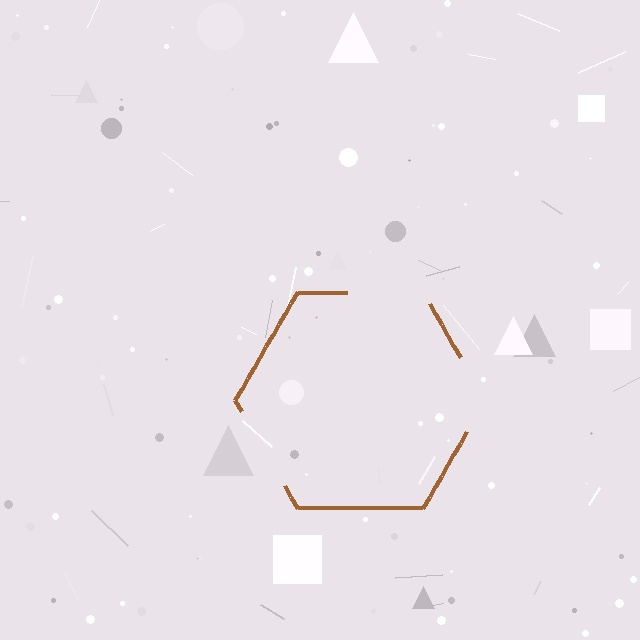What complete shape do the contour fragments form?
The contour fragments form a hexagon.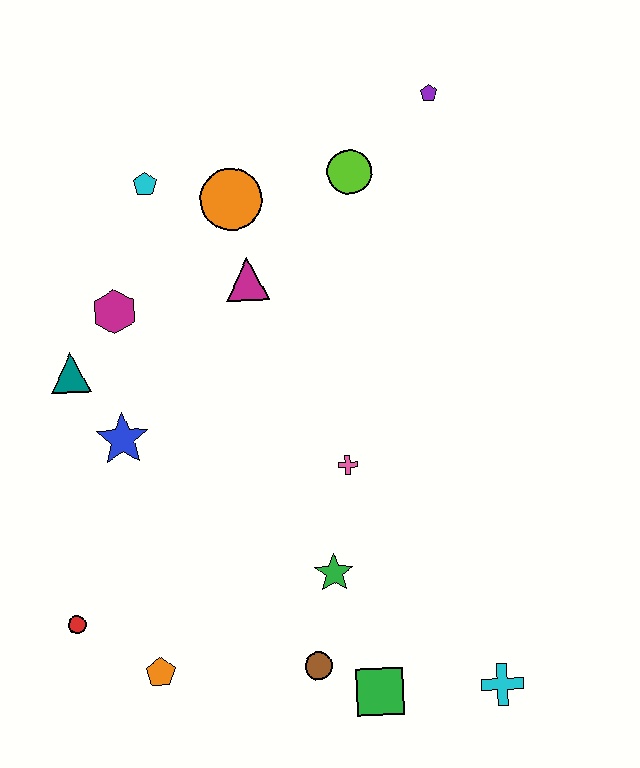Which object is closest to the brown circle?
The green square is closest to the brown circle.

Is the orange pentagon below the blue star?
Yes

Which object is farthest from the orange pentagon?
The purple pentagon is farthest from the orange pentagon.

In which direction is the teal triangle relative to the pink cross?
The teal triangle is to the left of the pink cross.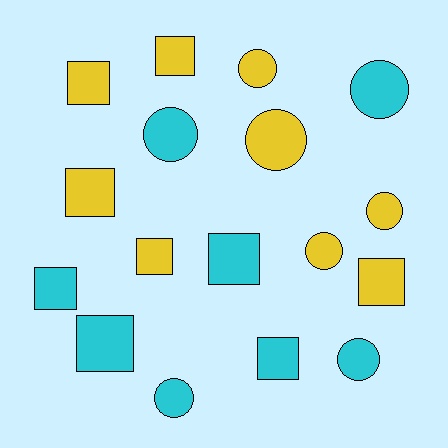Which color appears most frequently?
Yellow, with 9 objects.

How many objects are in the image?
There are 17 objects.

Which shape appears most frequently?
Square, with 9 objects.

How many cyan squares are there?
There are 4 cyan squares.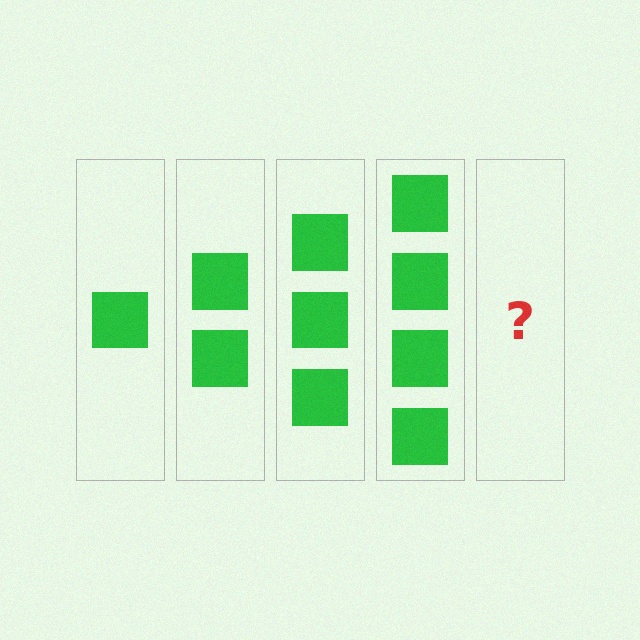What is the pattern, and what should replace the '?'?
The pattern is that each step adds one more square. The '?' should be 5 squares.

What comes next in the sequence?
The next element should be 5 squares.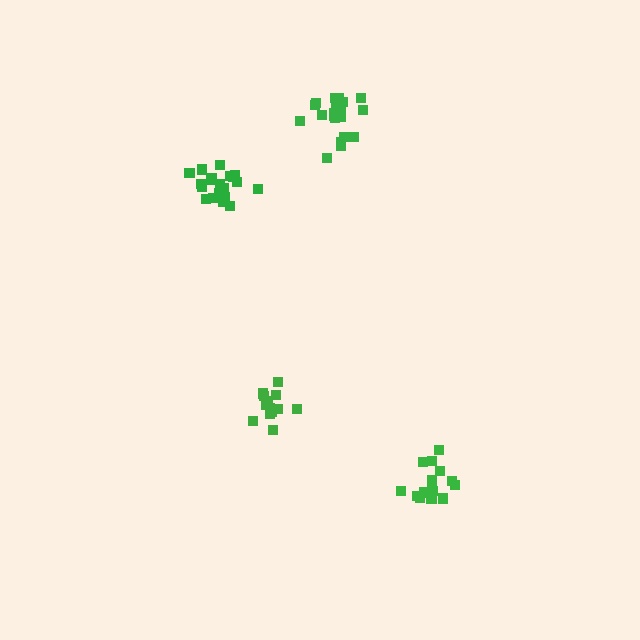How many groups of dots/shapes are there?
There are 4 groups.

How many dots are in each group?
Group 1: 15 dots, Group 2: 20 dots, Group 3: 14 dots, Group 4: 20 dots (69 total).